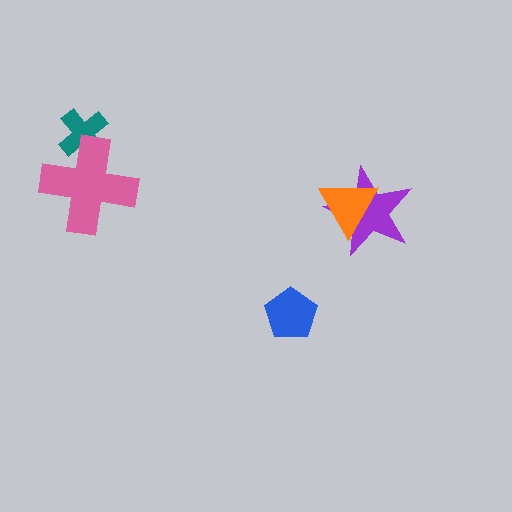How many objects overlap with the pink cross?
1 object overlaps with the pink cross.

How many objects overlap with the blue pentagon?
0 objects overlap with the blue pentagon.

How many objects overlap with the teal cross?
1 object overlaps with the teal cross.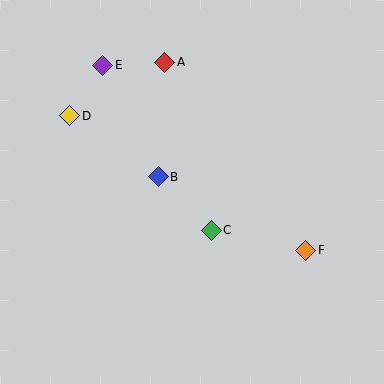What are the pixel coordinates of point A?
Point A is at (165, 62).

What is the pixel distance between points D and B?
The distance between D and B is 108 pixels.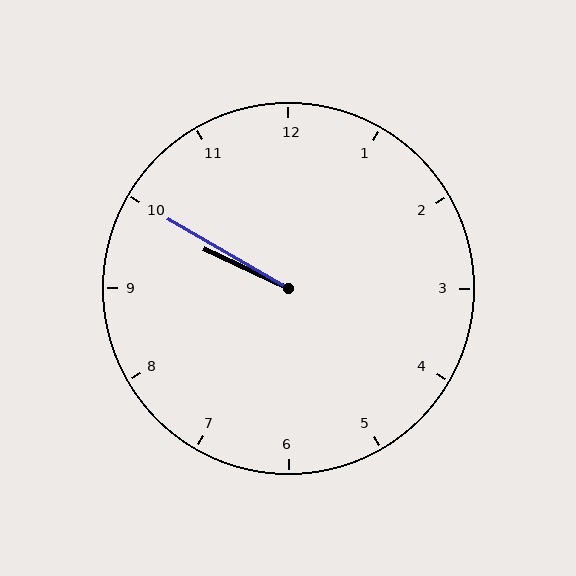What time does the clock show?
9:50.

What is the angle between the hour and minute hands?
Approximately 5 degrees.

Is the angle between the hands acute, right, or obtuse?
It is acute.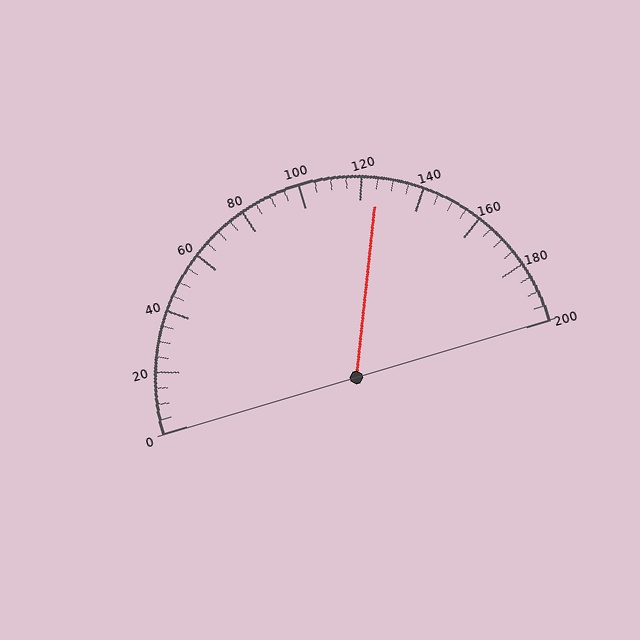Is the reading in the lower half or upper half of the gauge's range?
The reading is in the upper half of the range (0 to 200).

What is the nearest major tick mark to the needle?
The nearest major tick mark is 120.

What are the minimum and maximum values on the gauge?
The gauge ranges from 0 to 200.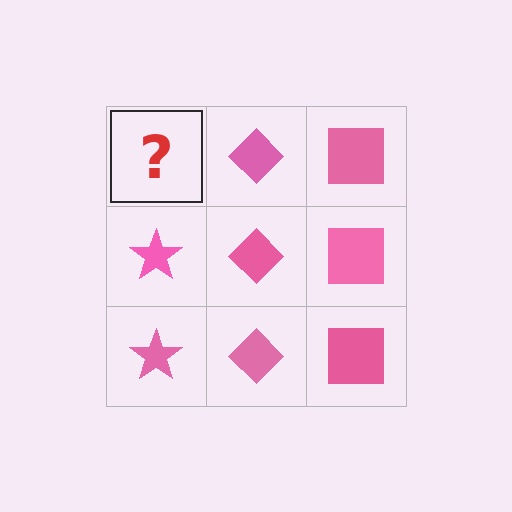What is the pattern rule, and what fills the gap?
The rule is that each column has a consistent shape. The gap should be filled with a pink star.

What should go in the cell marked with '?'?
The missing cell should contain a pink star.